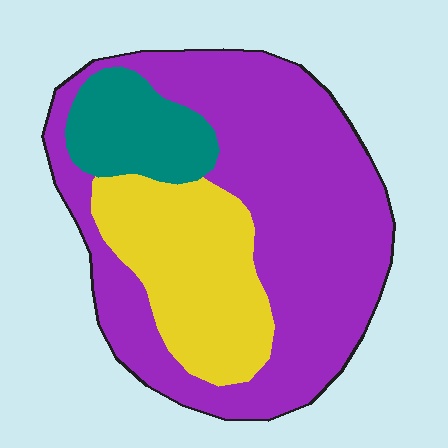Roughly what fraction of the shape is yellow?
Yellow covers 25% of the shape.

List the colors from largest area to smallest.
From largest to smallest: purple, yellow, teal.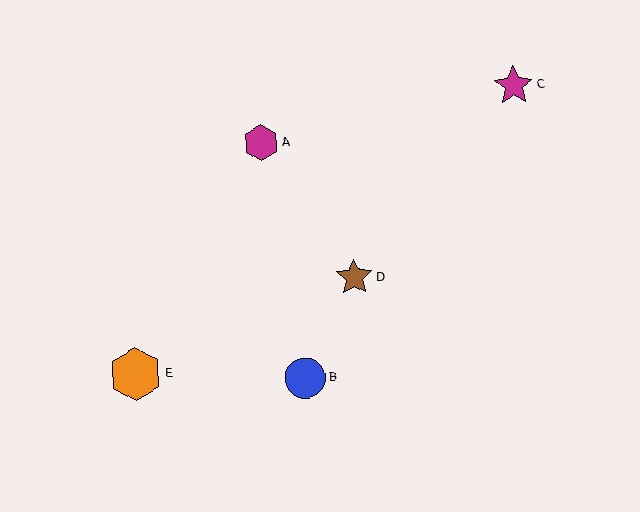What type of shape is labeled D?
Shape D is a brown star.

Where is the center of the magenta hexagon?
The center of the magenta hexagon is at (261, 143).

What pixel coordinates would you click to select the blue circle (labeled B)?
Click at (306, 378) to select the blue circle B.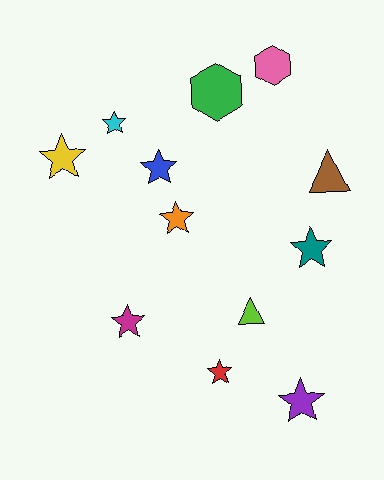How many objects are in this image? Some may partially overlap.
There are 12 objects.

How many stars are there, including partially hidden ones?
There are 8 stars.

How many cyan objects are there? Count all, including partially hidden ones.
There is 1 cyan object.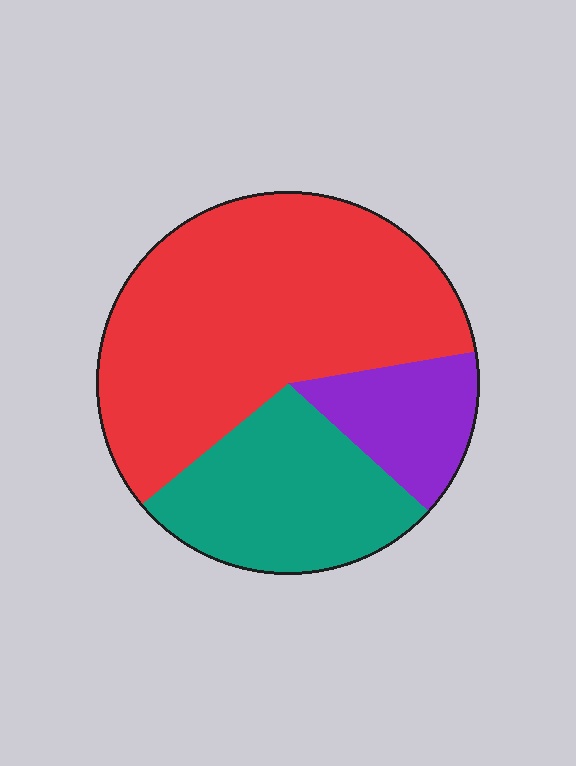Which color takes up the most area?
Red, at roughly 60%.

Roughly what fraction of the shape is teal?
Teal takes up about one quarter (1/4) of the shape.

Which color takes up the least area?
Purple, at roughly 15%.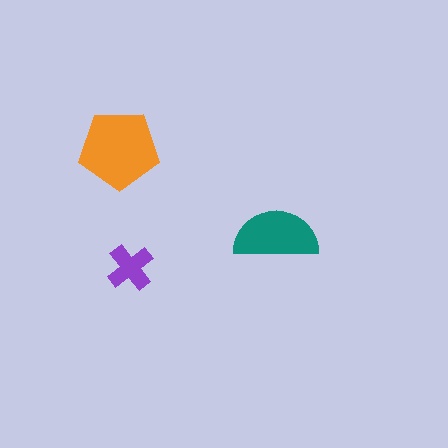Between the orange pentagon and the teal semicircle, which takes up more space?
The orange pentagon.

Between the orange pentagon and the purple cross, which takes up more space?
The orange pentagon.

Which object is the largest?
The orange pentagon.